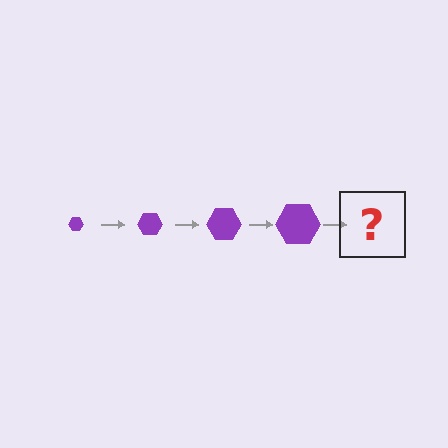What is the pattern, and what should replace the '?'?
The pattern is that the hexagon gets progressively larger each step. The '?' should be a purple hexagon, larger than the previous one.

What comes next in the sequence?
The next element should be a purple hexagon, larger than the previous one.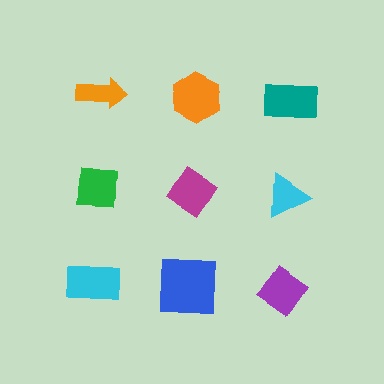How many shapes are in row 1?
3 shapes.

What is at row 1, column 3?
A teal rectangle.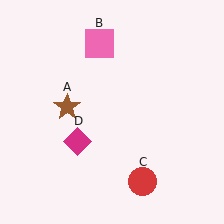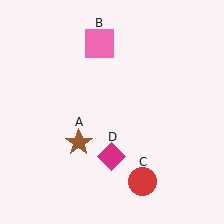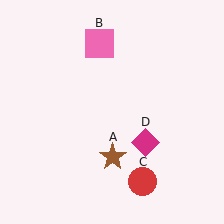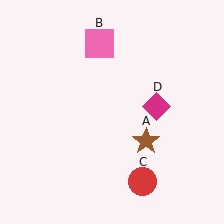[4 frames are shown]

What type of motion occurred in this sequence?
The brown star (object A), magenta diamond (object D) rotated counterclockwise around the center of the scene.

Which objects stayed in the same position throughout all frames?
Pink square (object B) and red circle (object C) remained stationary.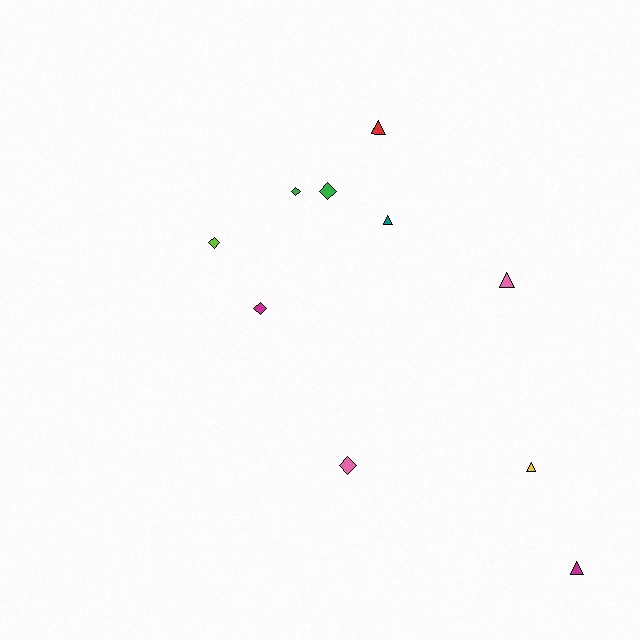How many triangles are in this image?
There are 5 triangles.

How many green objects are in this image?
There are 2 green objects.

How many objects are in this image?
There are 10 objects.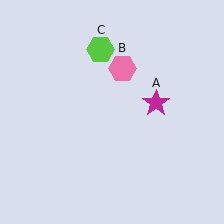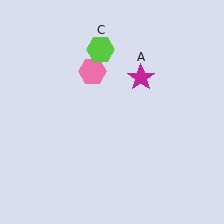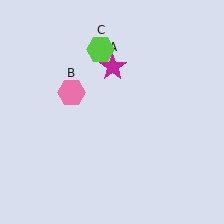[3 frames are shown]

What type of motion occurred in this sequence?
The magenta star (object A), pink hexagon (object B) rotated counterclockwise around the center of the scene.